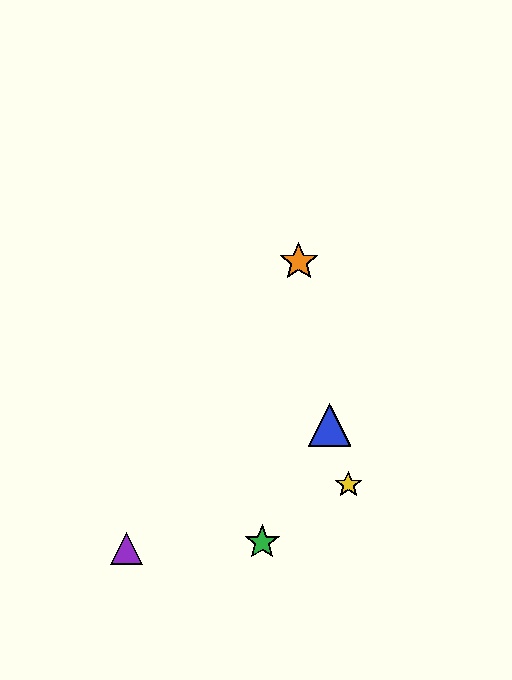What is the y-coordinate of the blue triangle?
The blue triangle is at y≈425.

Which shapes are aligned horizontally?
The red triangle, the blue triangle are aligned horizontally.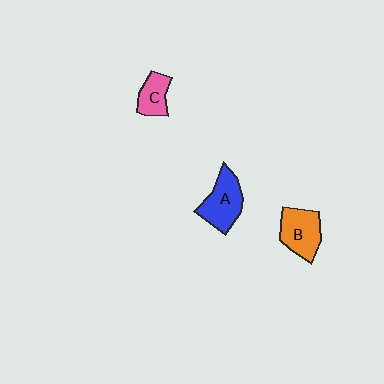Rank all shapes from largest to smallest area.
From largest to smallest: A (blue), B (orange), C (pink).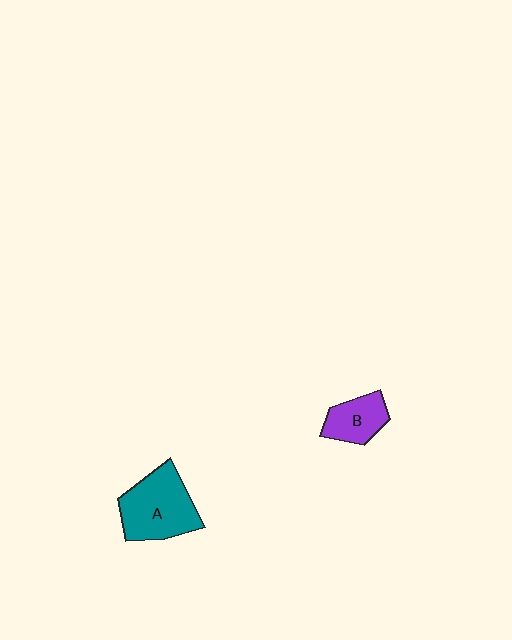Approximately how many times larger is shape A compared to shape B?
Approximately 1.8 times.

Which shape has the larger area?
Shape A (teal).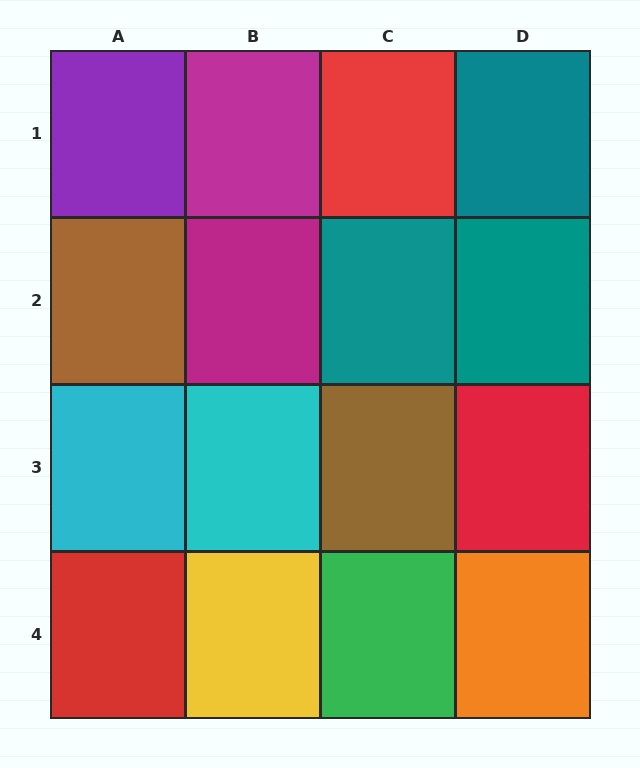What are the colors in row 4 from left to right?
Red, yellow, green, orange.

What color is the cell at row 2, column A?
Brown.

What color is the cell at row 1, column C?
Red.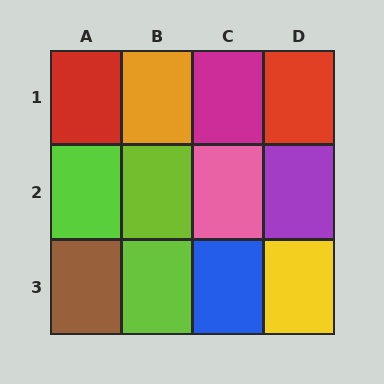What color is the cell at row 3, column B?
Lime.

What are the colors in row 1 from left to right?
Red, orange, magenta, red.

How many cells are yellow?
1 cell is yellow.